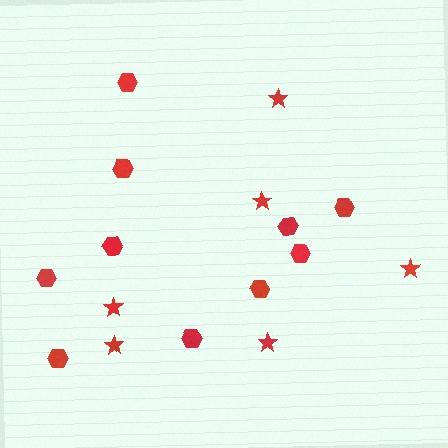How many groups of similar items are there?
There are 2 groups: one group of hexagons (10) and one group of stars (6).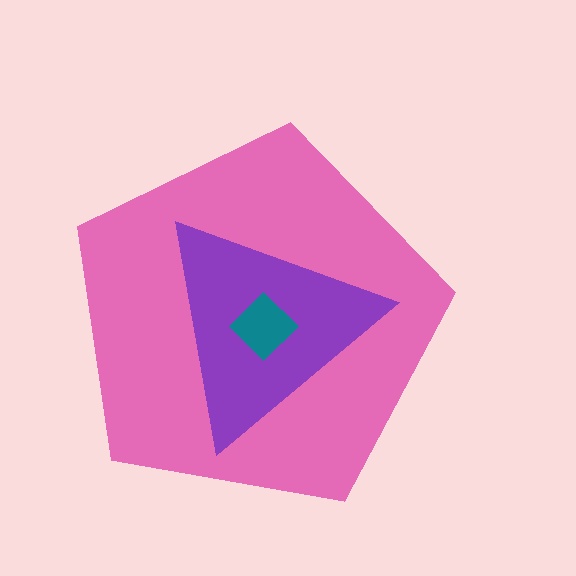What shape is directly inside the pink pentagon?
The purple triangle.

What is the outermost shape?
The pink pentagon.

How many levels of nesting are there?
3.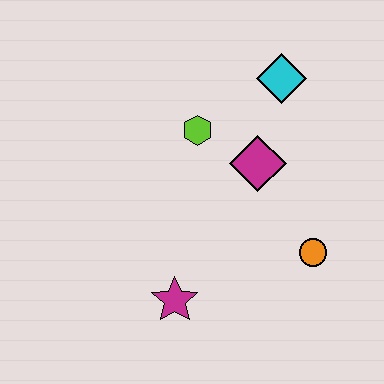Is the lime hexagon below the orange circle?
No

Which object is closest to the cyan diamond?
The magenta diamond is closest to the cyan diamond.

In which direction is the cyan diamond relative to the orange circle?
The cyan diamond is above the orange circle.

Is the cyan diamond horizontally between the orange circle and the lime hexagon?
Yes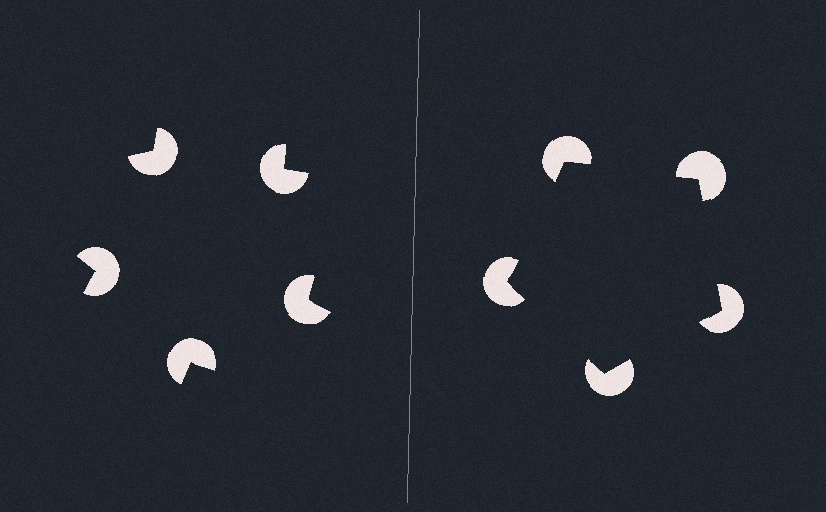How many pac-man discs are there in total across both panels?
10 — 5 on each side.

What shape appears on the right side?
An illusory pentagon.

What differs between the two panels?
The pac-man discs are positioned identically on both sides; only the wedge orientations differ. On the right they align to a pentagon; on the left they are misaligned.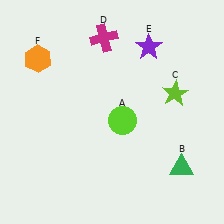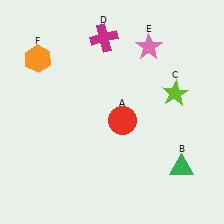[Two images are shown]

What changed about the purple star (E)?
In Image 1, E is purple. In Image 2, it changed to pink.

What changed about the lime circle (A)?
In Image 1, A is lime. In Image 2, it changed to red.